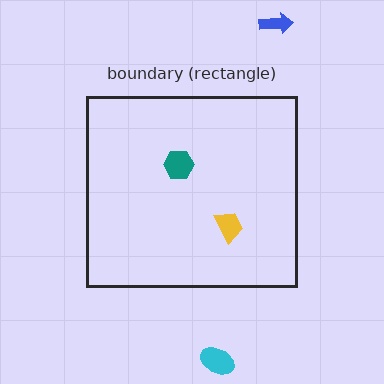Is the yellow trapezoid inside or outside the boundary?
Inside.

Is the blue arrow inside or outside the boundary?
Outside.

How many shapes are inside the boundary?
2 inside, 2 outside.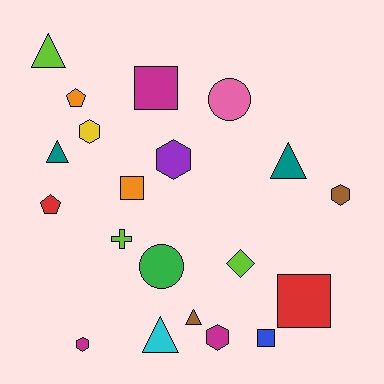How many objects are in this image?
There are 20 objects.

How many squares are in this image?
There are 4 squares.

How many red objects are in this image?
There are 2 red objects.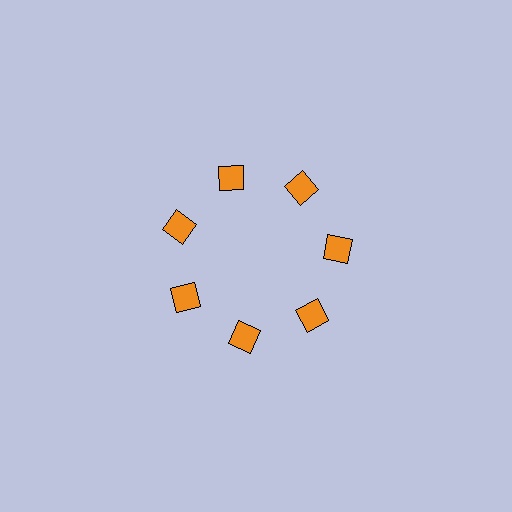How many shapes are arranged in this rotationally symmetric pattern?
There are 7 shapes, arranged in 7 groups of 1.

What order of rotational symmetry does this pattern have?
This pattern has 7-fold rotational symmetry.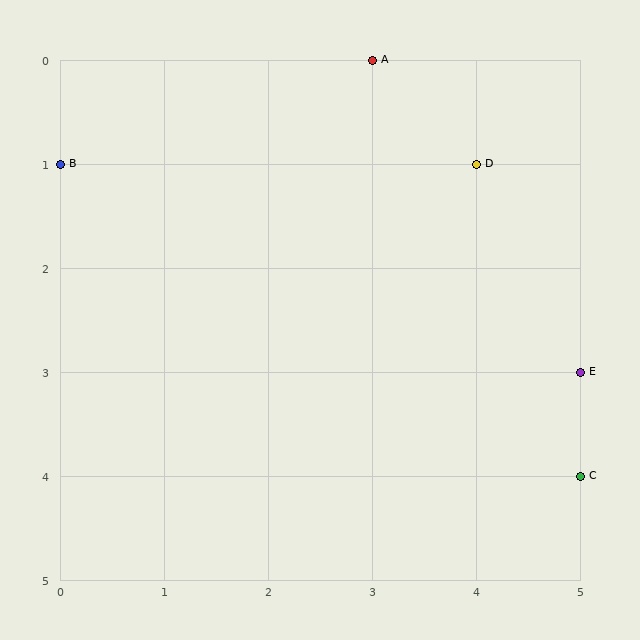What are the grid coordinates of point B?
Point B is at grid coordinates (0, 1).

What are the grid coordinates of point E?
Point E is at grid coordinates (5, 3).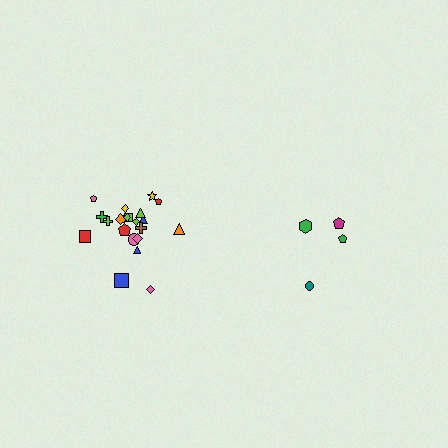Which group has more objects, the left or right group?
The left group.